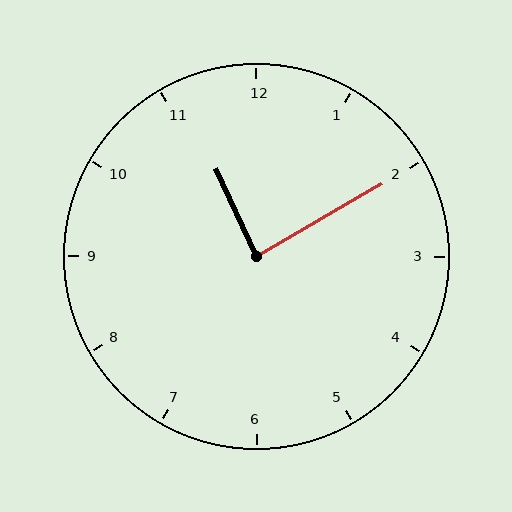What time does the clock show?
11:10.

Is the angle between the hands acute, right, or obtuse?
It is right.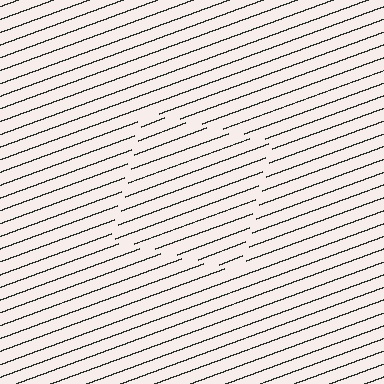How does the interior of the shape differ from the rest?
The interior of the shape contains the same grating, shifted by half a period — the contour is defined by the phase discontinuity where line-ends from the inner and outer gratings abut.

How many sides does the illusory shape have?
4 sides — the line-ends trace a square.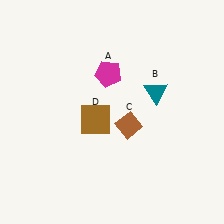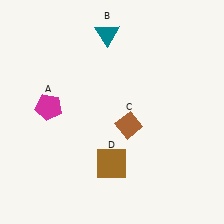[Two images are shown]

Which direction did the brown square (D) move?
The brown square (D) moved down.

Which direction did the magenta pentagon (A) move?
The magenta pentagon (A) moved left.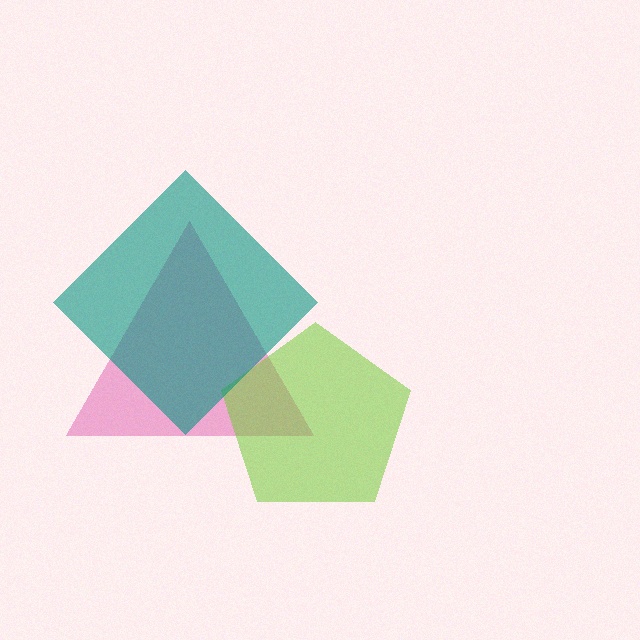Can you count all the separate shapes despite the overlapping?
Yes, there are 3 separate shapes.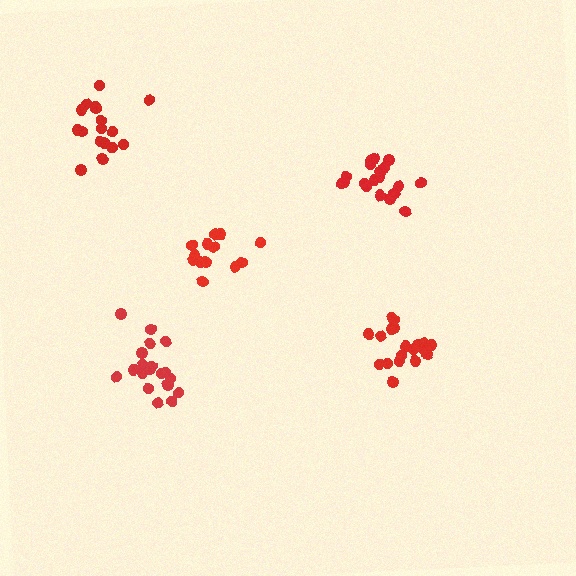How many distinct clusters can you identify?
There are 5 distinct clusters.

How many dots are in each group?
Group 1: 14 dots, Group 2: 19 dots, Group 3: 19 dots, Group 4: 19 dots, Group 5: 17 dots (88 total).